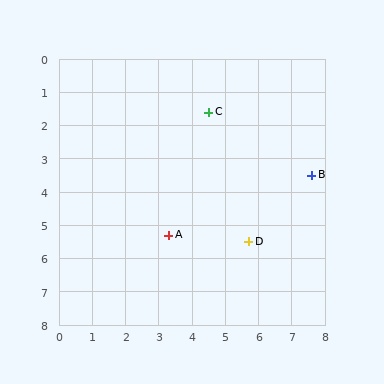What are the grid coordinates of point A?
Point A is at approximately (3.3, 5.3).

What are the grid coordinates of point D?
Point D is at approximately (5.7, 5.5).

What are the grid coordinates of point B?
Point B is at approximately (7.6, 3.5).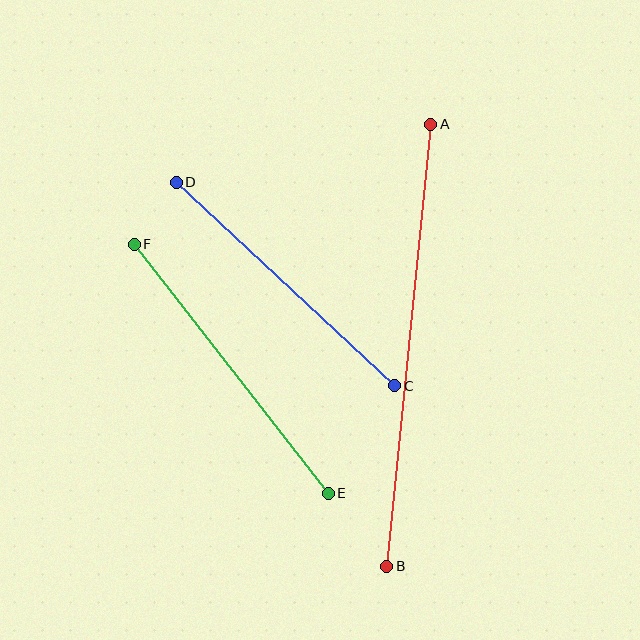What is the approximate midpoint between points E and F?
The midpoint is at approximately (231, 369) pixels.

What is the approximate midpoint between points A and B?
The midpoint is at approximately (409, 345) pixels.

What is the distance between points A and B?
The distance is approximately 444 pixels.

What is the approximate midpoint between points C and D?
The midpoint is at approximately (286, 284) pixels.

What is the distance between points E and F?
The distance is approximately 315 pixels.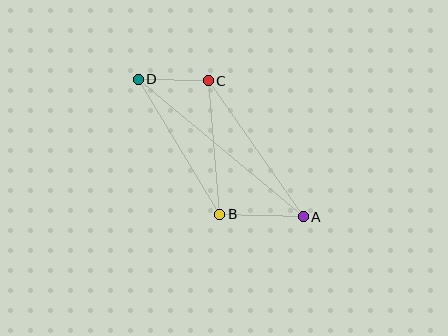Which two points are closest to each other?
Points C and D are closest to each other.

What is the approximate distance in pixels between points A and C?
The distance between A and C is approximately 166 pixels.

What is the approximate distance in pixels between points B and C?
The distance between B and C is approximately 134 pixels.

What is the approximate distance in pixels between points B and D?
The distance between B and D is approximately 158 pixels.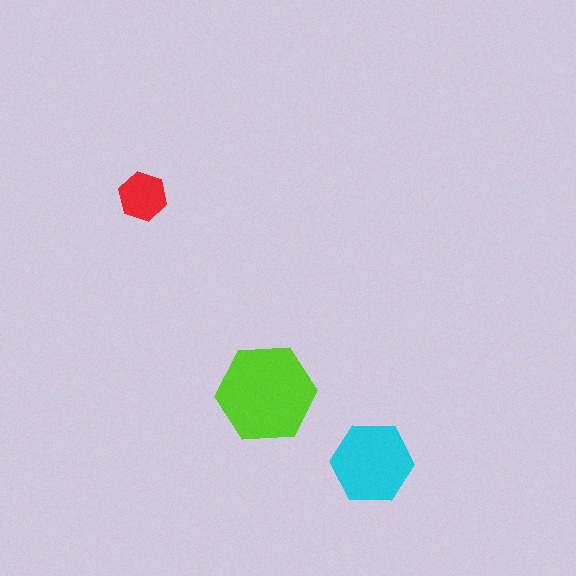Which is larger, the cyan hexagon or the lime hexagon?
The lime one.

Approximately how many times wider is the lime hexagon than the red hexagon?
About 2 times wider.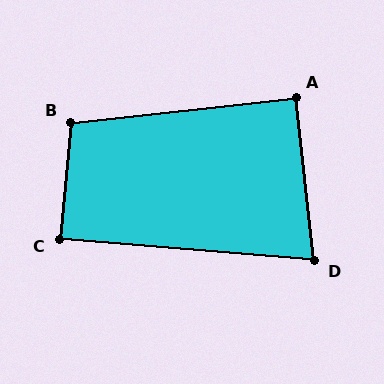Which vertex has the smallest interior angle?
D, at approximately 79 degrees.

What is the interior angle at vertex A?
Approximately 90 degrees (approximately right).